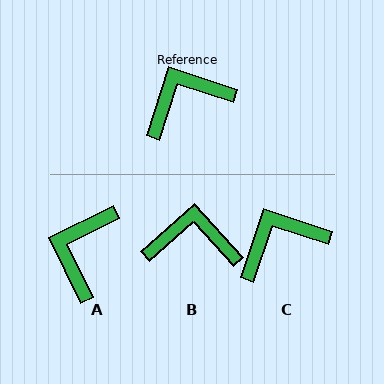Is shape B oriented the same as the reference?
No, it is off by about 30 degrees.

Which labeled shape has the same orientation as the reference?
C.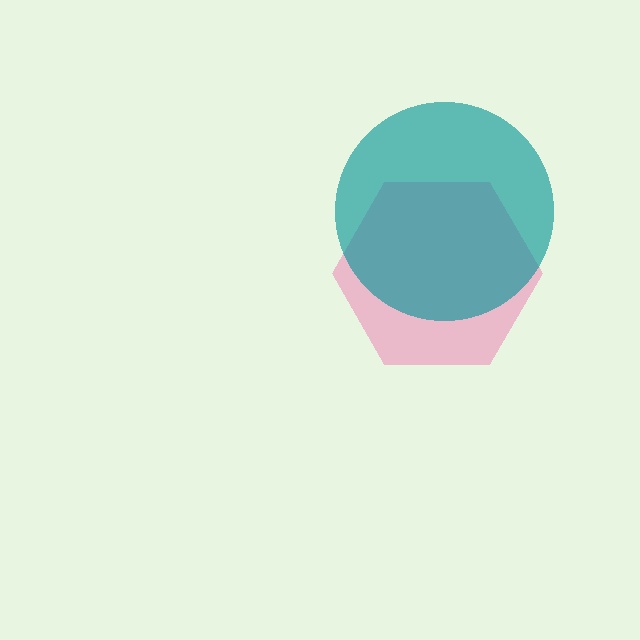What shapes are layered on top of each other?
The layered shapes are: a pink hexagon, a teal circle.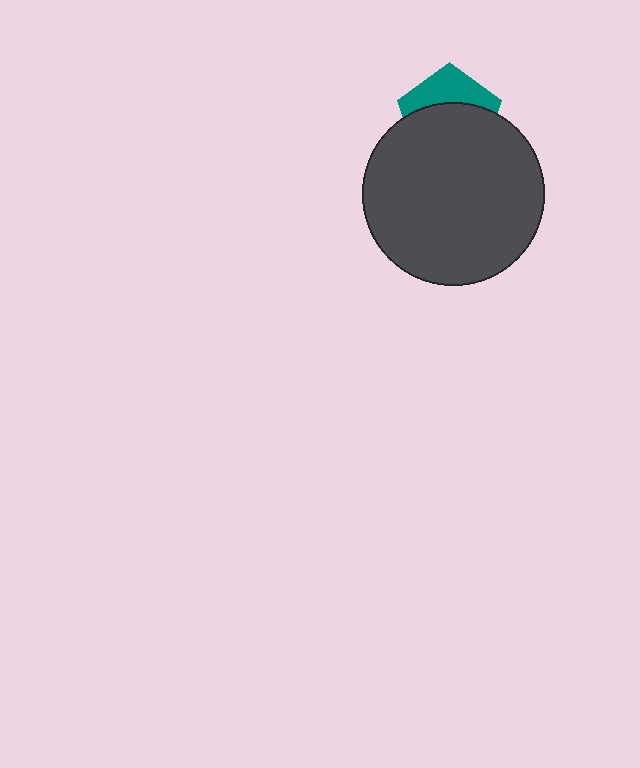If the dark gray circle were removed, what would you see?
You would see the complete teal pentagon.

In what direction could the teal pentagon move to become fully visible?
The teal pentagon could move up. That would shift it out from behind the dark gray circle entirely.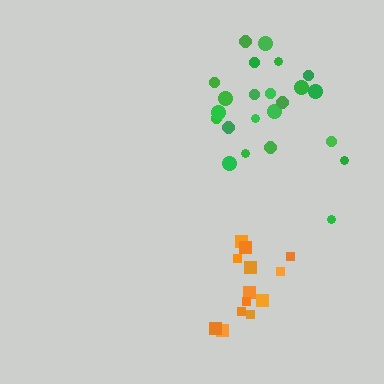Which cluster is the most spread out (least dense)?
Green.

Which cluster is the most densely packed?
Orange.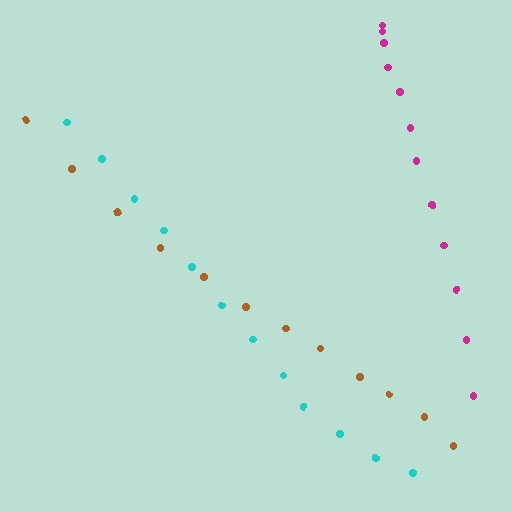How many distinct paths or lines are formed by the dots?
There are 3 distinct paths.